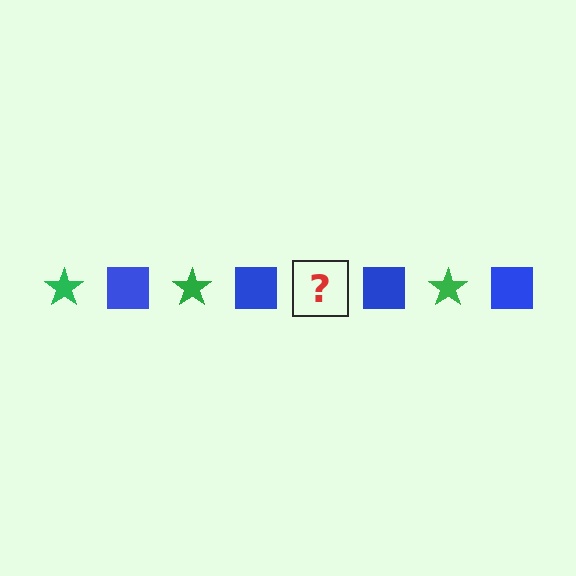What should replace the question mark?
The question mark should be replaced with a green star.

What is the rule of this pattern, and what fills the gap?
The rule is that the pattern alternates between green star and blue square. The gap should be filled with a green star.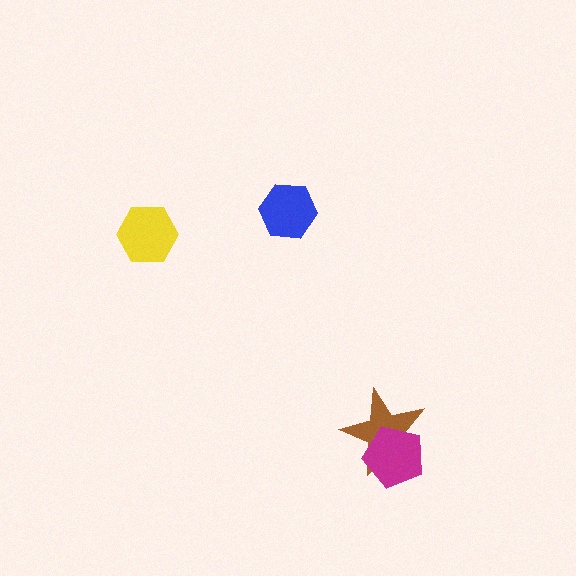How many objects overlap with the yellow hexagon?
0 objects overlap with the yellow hexagon.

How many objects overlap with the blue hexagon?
0 objects overlap with the blue hexagon.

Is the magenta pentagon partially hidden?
No, no other shape covers it.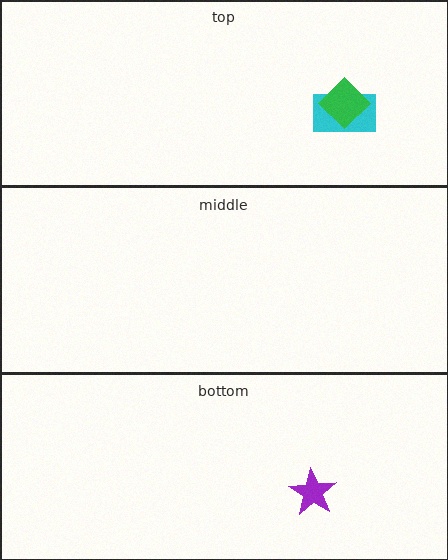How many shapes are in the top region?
2.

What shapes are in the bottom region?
The purple star.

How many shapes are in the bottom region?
1.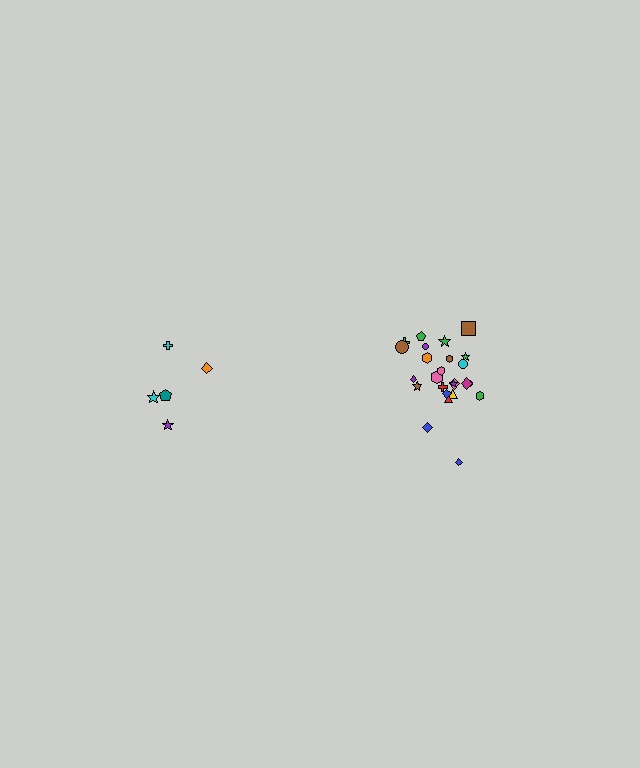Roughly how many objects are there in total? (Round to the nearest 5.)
Roughly 30 objects in total.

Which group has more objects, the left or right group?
The right group.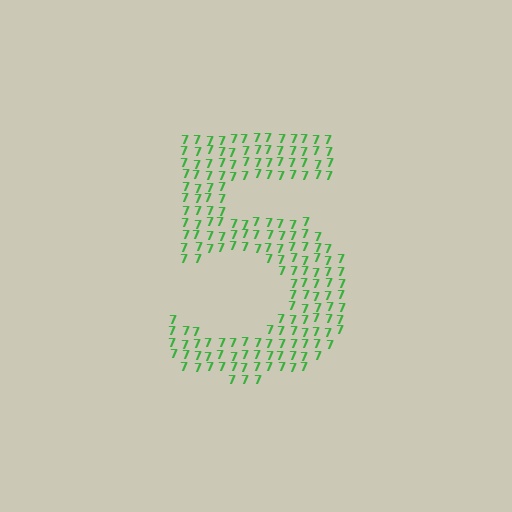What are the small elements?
The small elements are digit 7's.